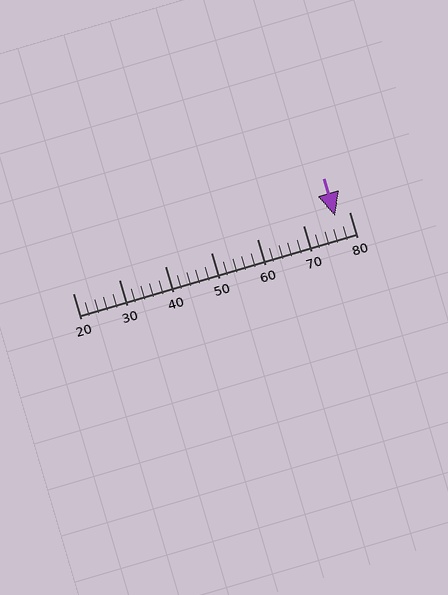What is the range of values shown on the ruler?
The ruler shows values from 20 to 80.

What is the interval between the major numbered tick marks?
The major tick marks are spaced 10 units apart.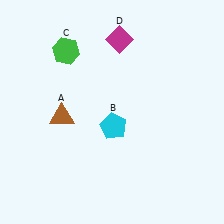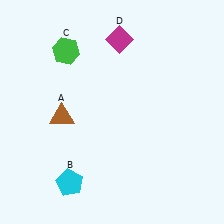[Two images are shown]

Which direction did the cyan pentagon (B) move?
The cyan pentagon (B) moved down.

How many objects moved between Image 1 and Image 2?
1 object moved between the two images.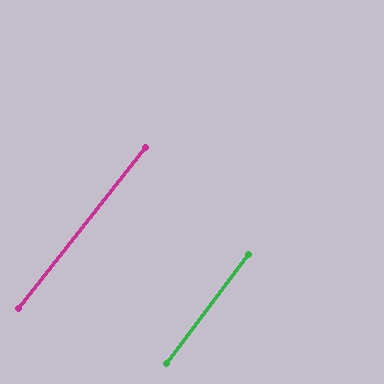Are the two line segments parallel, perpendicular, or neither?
Parallel — their directions differ by only 1.6°.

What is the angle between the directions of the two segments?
Approximately 2 degrees.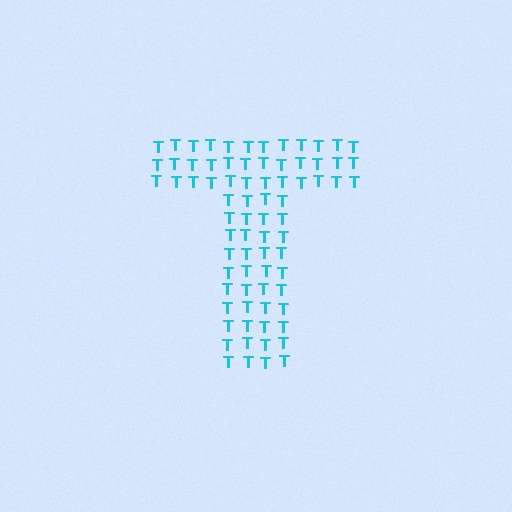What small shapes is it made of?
It is made of small letter T's.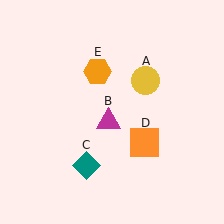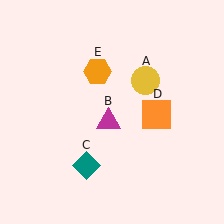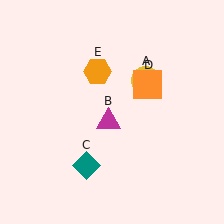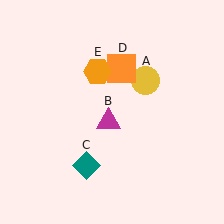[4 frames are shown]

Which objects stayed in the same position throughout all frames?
Yellow circle (object A) and magenta triangle (object B) and teal diamond (object C) and orange hexagon (object E) remained stationary.